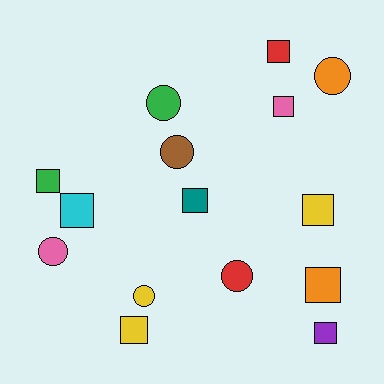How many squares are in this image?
There are 9 squares.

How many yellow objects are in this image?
There are 3 yellow objects.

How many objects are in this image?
There are 15 objects.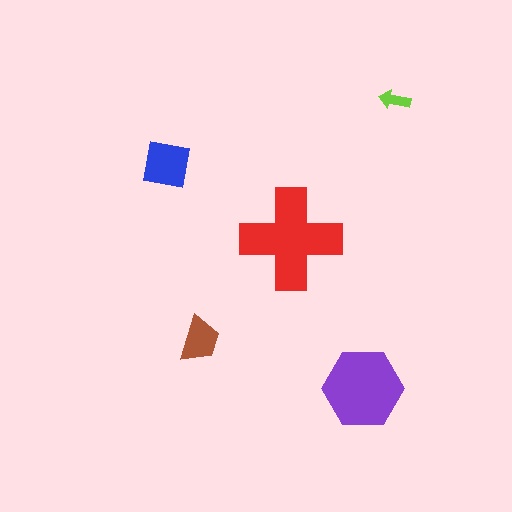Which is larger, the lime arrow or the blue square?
The blue square.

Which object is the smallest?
The lime arrow.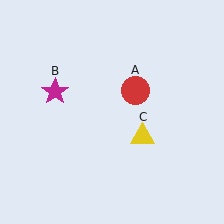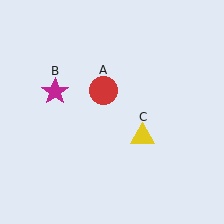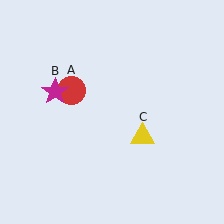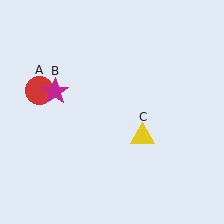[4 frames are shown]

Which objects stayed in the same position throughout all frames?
Magenta star (object B) and yellow triangle (object C) remained stationary.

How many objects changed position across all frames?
1 object changed position: red circle (object A).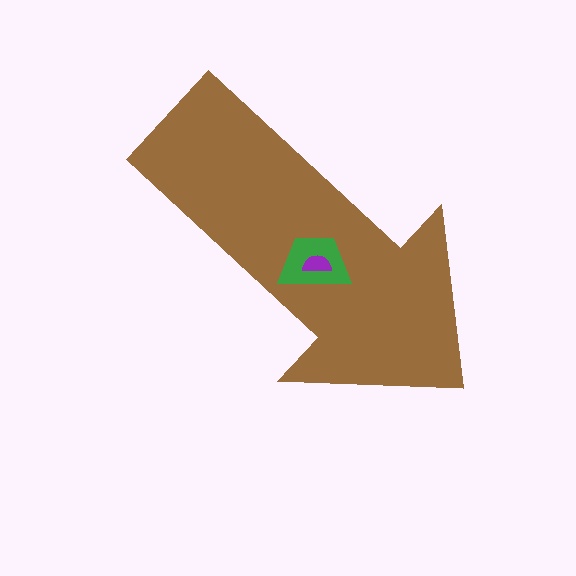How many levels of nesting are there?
3.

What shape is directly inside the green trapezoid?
The purple semicircle.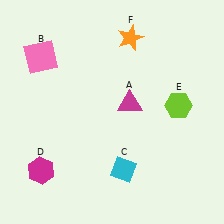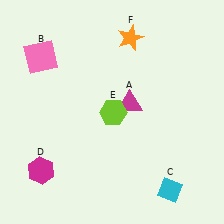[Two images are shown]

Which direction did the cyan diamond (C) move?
The cyan diamond (C) moved right.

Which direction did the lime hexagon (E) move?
The lime hexagon (E) moved left.